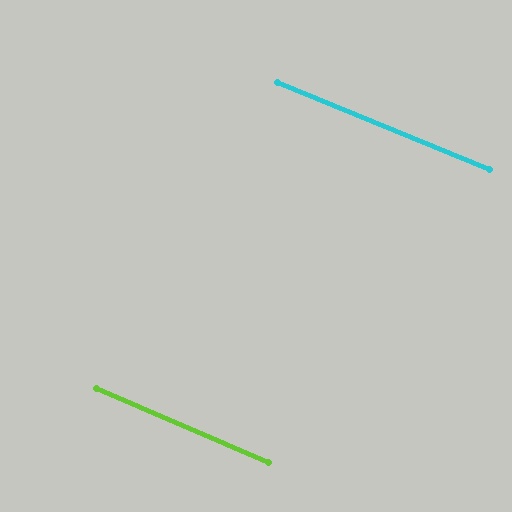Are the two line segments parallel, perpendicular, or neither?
Parallel — their directions differ by only 0.8°.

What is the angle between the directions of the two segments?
Approximately 1 degree.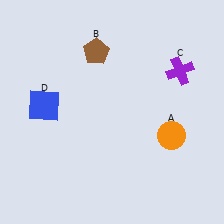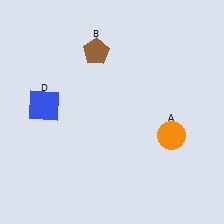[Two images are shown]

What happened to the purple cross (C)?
The purple cross (C) was removed in Image 2. It was in the top-right area of Image 1.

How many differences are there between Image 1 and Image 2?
There is 1 difference between the two images.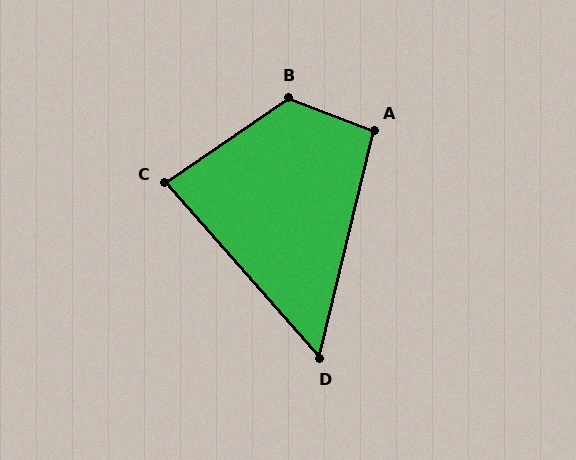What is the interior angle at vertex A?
Approximately 97 degrees (obtuse).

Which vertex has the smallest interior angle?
D, at approximately 55 degrees.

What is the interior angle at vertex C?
Approximately 83 degrees (acute).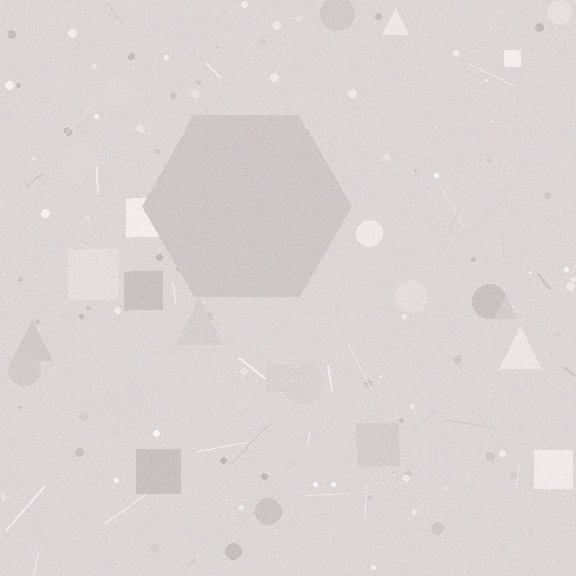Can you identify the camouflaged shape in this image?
The camouflaged shape is a hexagon.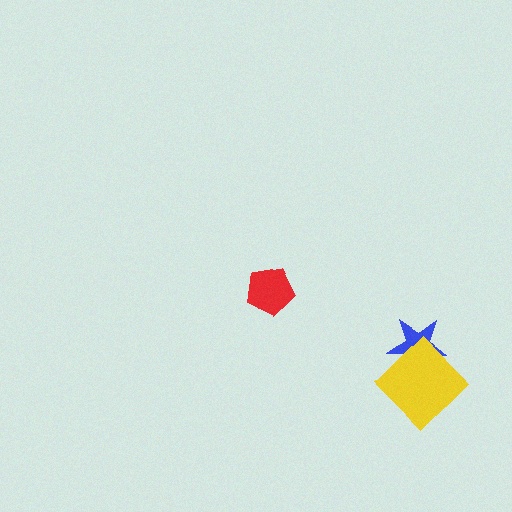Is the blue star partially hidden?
Yes, it is partially covered by another shape.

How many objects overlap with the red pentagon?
0 objects overlap with the red pentagon.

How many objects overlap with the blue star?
1 object overlaps with the blue star.